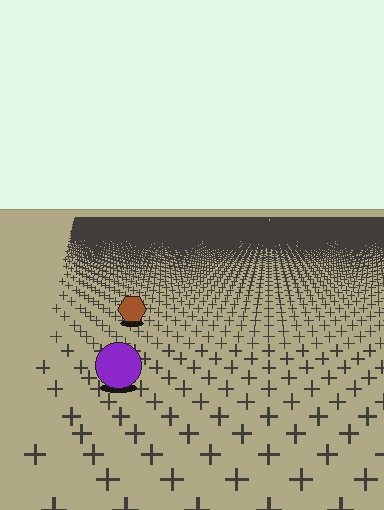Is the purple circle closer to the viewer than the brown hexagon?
Yes. The purple circle is closer — you can tell from the texture gradient: the ground texture is coarser near it.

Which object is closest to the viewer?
The purple circle is closest. The texture marks near it are larger and more spread out.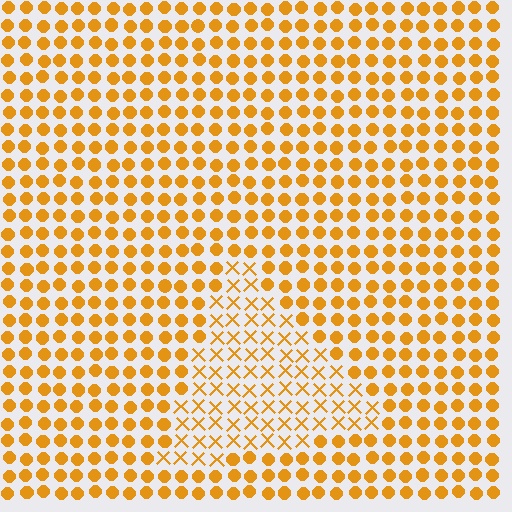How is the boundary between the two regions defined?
The boundary is defined by a change in element shape: X marks inside vs. circles outside. All elements share the same color and spacing.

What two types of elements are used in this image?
The image uses X marks inside the triangle region and circles outside it.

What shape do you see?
I see a triangle.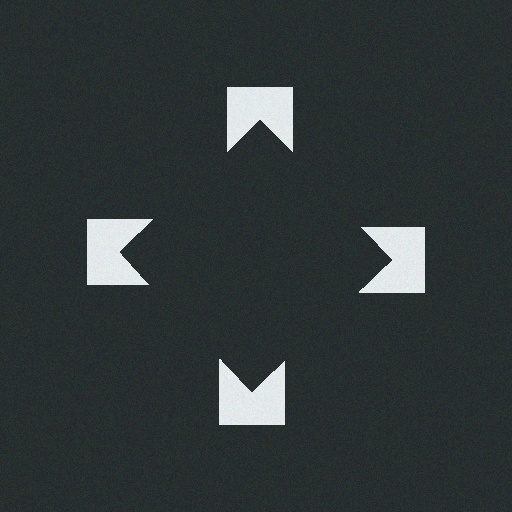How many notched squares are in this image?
There are 4 — one at each vertex of the illusory square.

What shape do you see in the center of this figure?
An illusory square — its edges are inferred from the aligned wedge cuts in the notched squares, not physically drawn.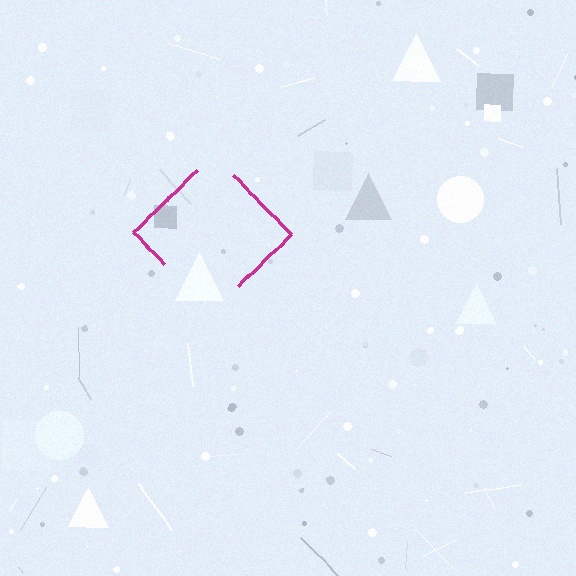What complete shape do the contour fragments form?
The contour fragments form a diamond.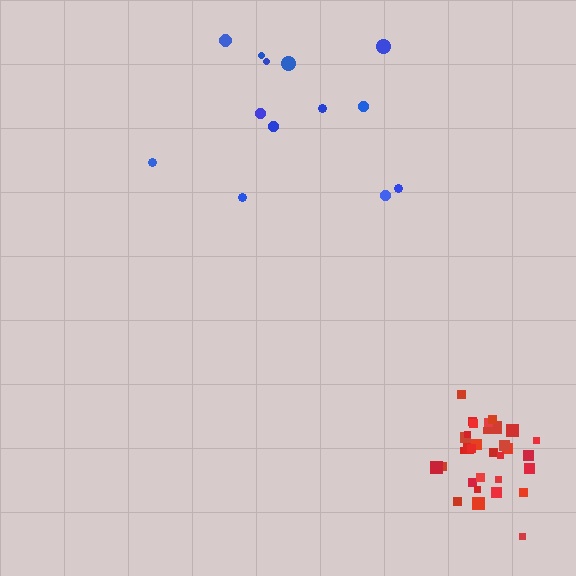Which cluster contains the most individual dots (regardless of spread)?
Red (34).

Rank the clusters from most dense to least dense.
red, blue.